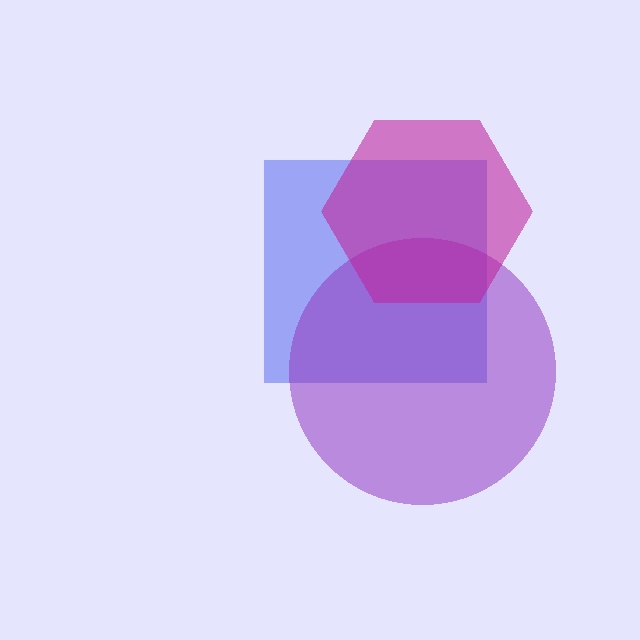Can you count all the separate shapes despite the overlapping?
Yes, there are 3 separate shapes.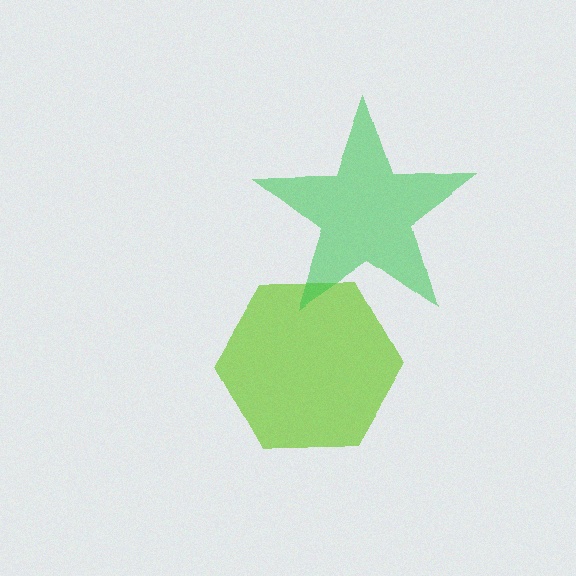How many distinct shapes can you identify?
There are 2 distinct shapes: a lime hexagon, a green star.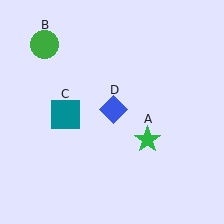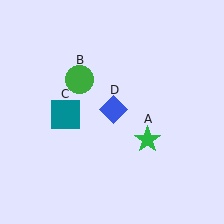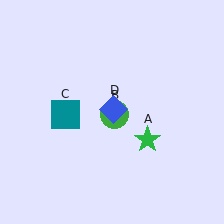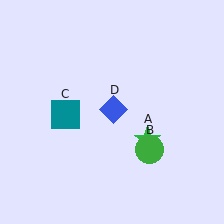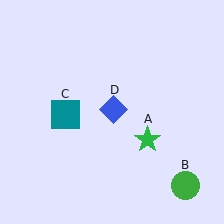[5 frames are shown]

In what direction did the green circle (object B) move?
The green circle (object B) moved down and to the right.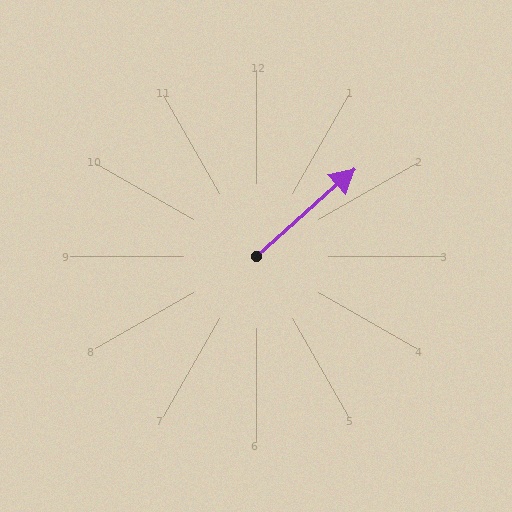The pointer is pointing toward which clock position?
Roughly 2 o'clock.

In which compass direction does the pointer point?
Northeast.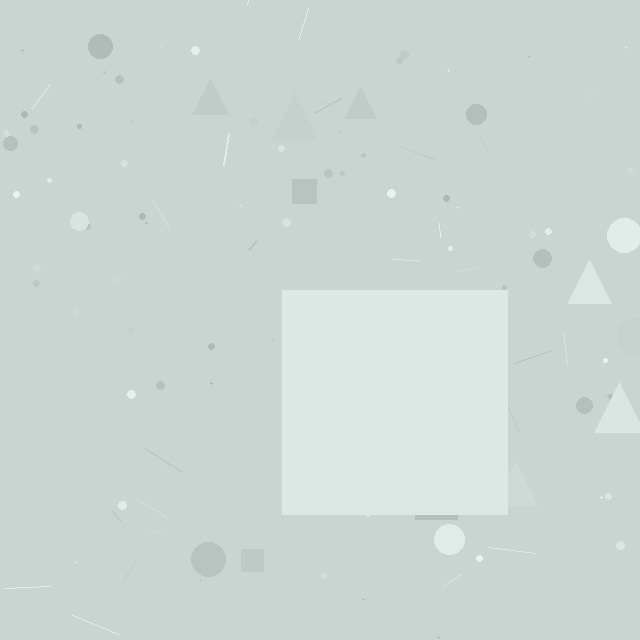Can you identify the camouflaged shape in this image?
The camouflaged shape is a square.